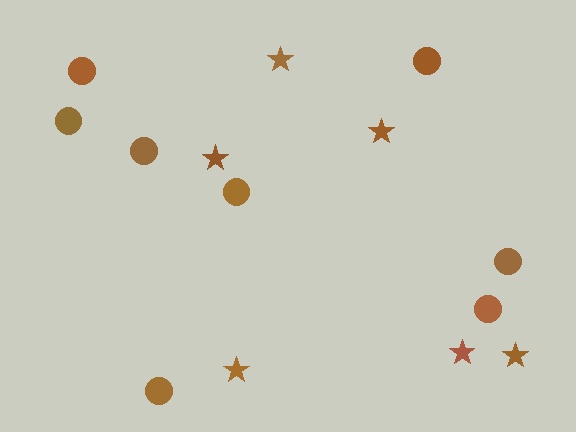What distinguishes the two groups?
There are 2 groups: one group of stars (6) and one group of circles (8).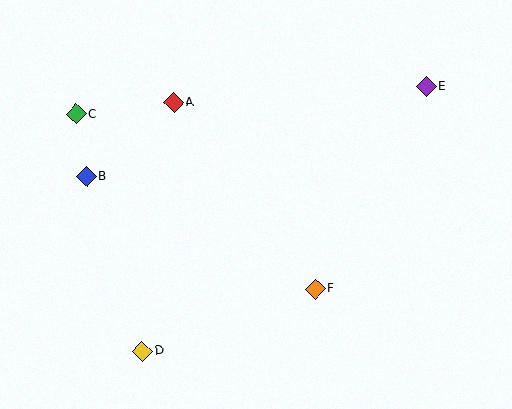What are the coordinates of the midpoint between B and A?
The midpoint between B and A is at (130, 139).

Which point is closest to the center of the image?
Point F at (315, 289) is closest to the center.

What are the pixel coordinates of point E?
Point E is at (426, 87).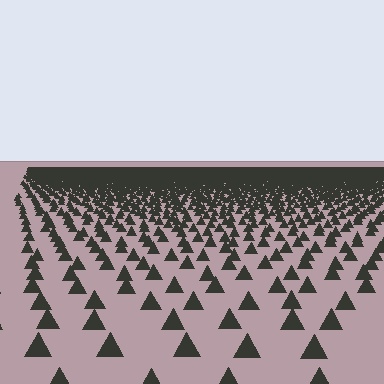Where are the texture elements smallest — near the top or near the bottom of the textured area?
Near the top.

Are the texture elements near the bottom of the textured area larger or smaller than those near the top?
Larger. Near the bottom, elements are closer to the viewer and appear at a bigger on-screen size.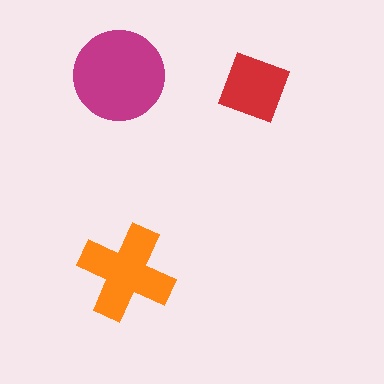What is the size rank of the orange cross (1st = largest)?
2nd.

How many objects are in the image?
There are 3 objects in the image.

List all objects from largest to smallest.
The magenta circle, the orange cross, the red diamond.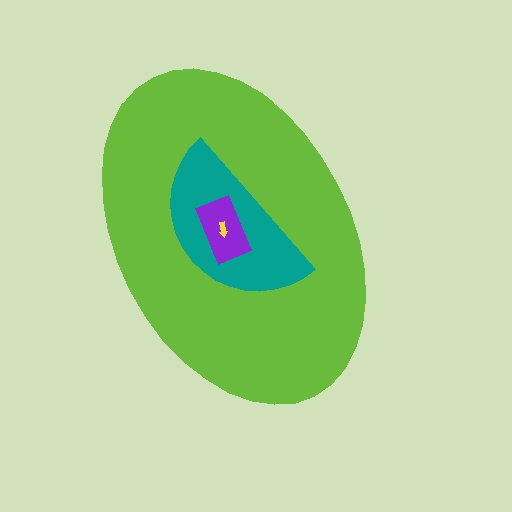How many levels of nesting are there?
4.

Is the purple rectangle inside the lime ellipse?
Yes.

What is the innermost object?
The yellow arrow.